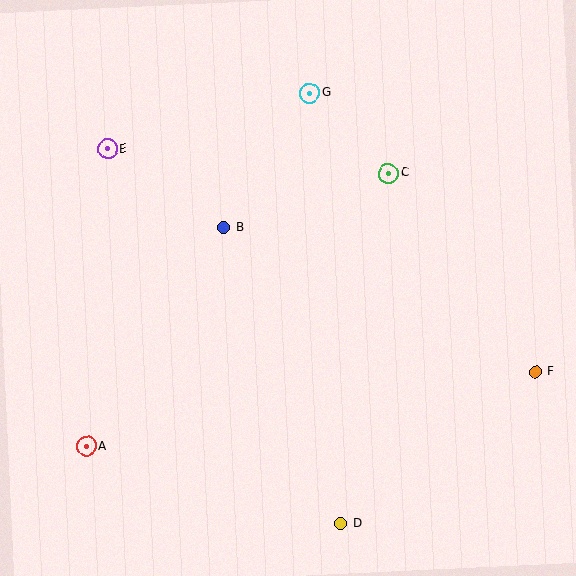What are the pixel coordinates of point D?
Point D is at (341, 523).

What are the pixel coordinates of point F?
Point F is at (536, 372).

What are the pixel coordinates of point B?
Point B is at (224, 228).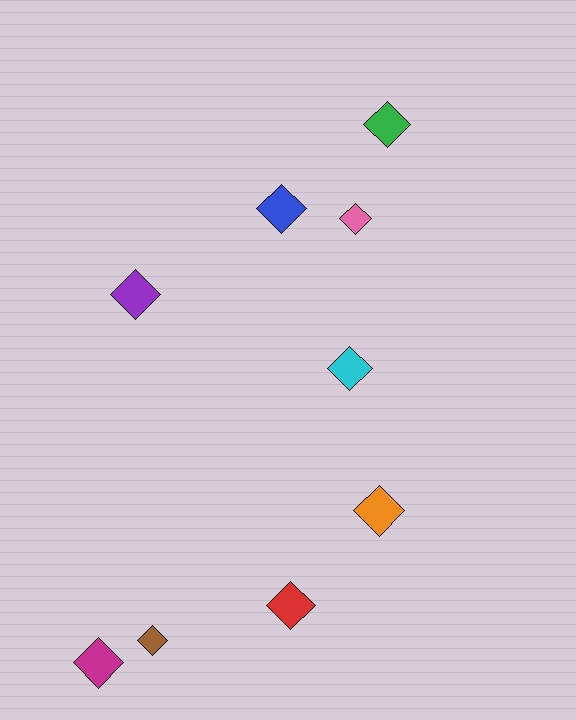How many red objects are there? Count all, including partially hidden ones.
There is 1 red object.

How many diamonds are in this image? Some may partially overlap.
There are 9 diamonds.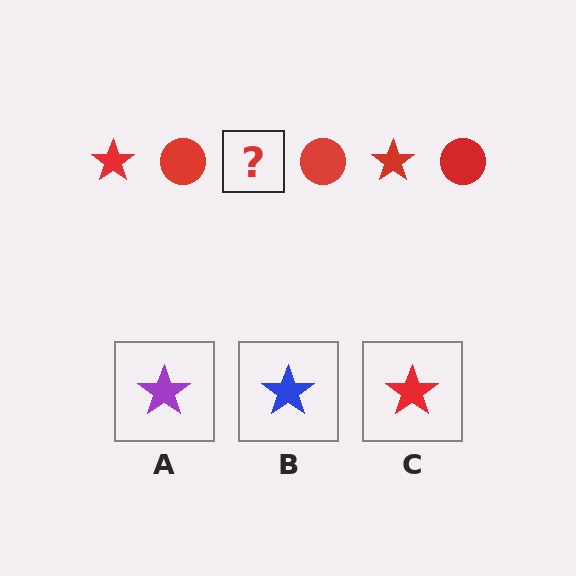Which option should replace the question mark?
Option C.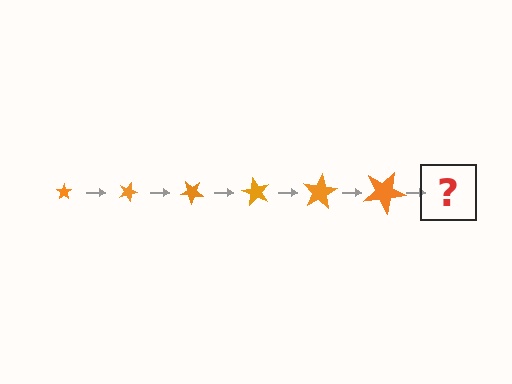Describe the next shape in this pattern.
It should be a star, larger than the previous one and rotated 120 degrees from the start.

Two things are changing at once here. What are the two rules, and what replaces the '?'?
The two rules are that the star grows larger each step and it rotates 20 degrees each step. The '?' should be a star, larger than the previous one and rotated 120 degrees from the start.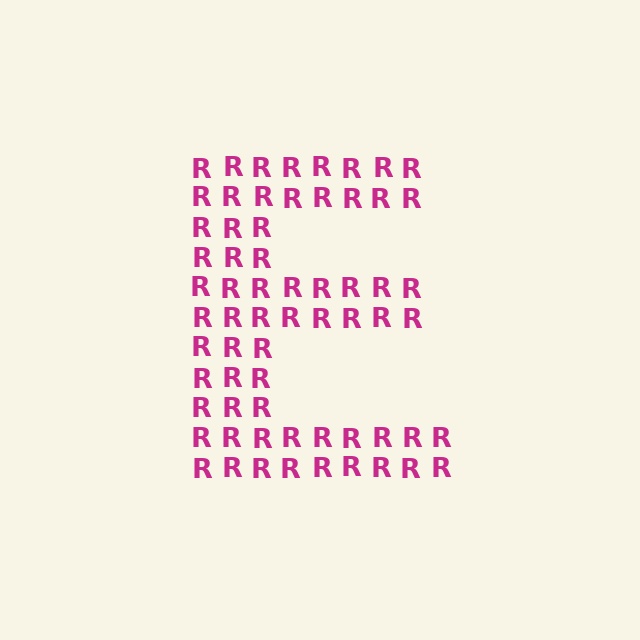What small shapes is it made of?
It is made of small letter R's.